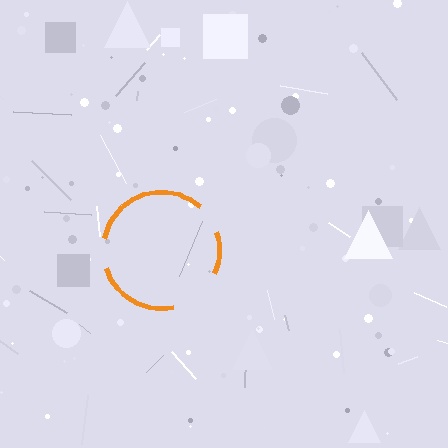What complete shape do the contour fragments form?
The contour fragments form a circle.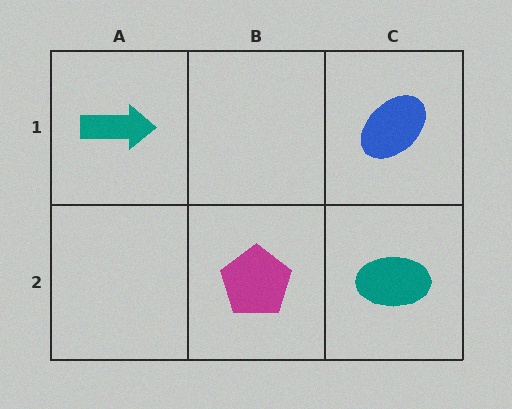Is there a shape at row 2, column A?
No, that cell is empty.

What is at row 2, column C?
A teal ellipse.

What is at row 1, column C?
A blue ellipse.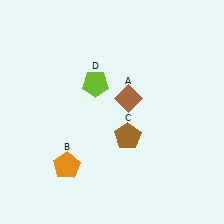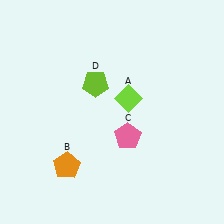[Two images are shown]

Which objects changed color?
A changed from brown to lime. C changed from brown to pink.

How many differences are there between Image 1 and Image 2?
There are 2 differences between the two images.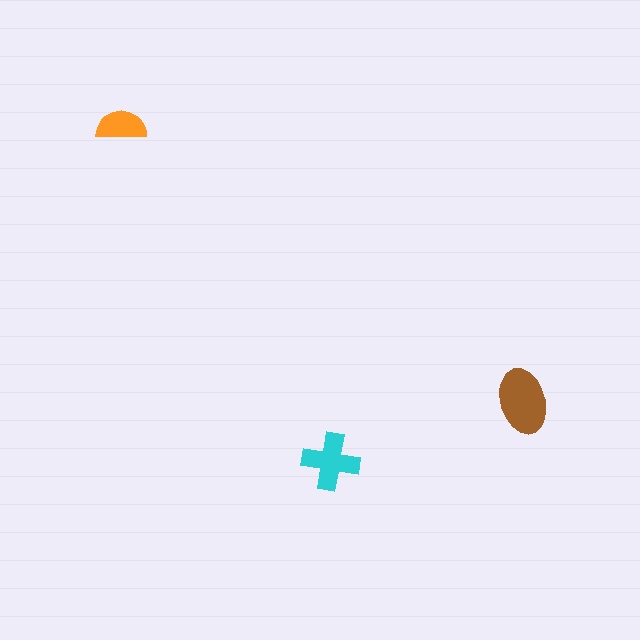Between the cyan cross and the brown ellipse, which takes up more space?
The brown ellipse.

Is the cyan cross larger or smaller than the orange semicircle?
Larger.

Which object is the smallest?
The orange semicircle.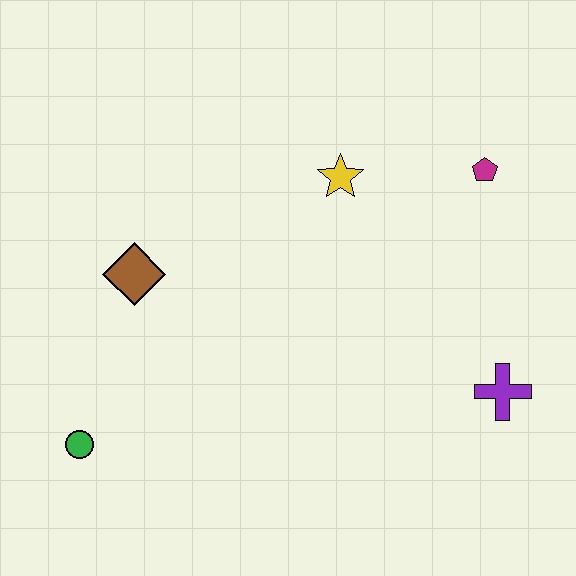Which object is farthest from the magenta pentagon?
The green circle is farthest from the magenta pentagon.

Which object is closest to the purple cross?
The magenta pentagon is closest to the purple cross.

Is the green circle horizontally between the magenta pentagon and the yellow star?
No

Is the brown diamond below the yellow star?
Yes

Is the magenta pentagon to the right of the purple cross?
No